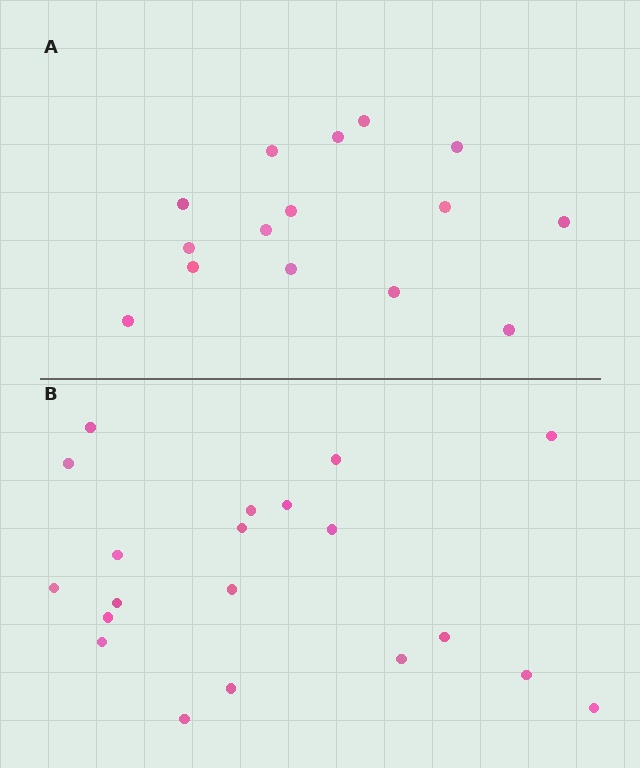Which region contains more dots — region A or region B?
Region B (the bottom region) has more dots.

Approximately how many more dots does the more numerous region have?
Region B has about 5 more dots than region A.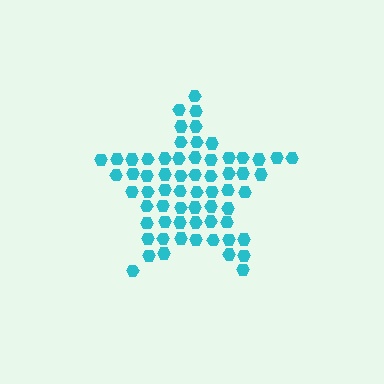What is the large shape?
The large shape is a star.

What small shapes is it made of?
It is made of small hexagons.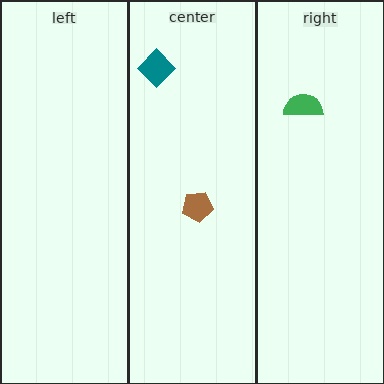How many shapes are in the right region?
1.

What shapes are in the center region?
The brown pentagon, the teal diamond.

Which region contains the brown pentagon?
The center region.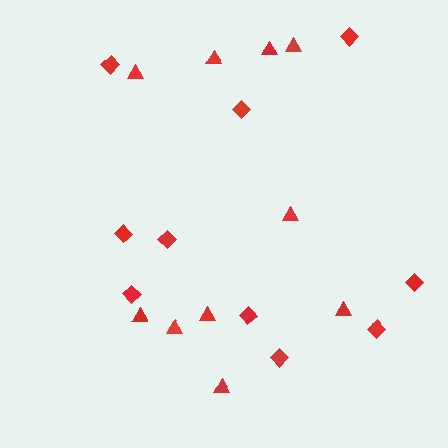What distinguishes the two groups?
There are 2 groups: one group of triangles (10) and one group of diamonds (10).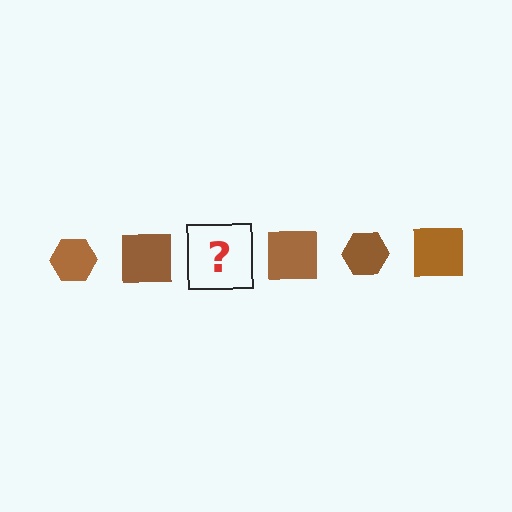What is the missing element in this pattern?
The missing element is a brown hexagon.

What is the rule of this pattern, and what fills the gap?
The rule is that the pattern cycles through hexagon, square shapes in brown. The gap should be filled with a brown hexagon.